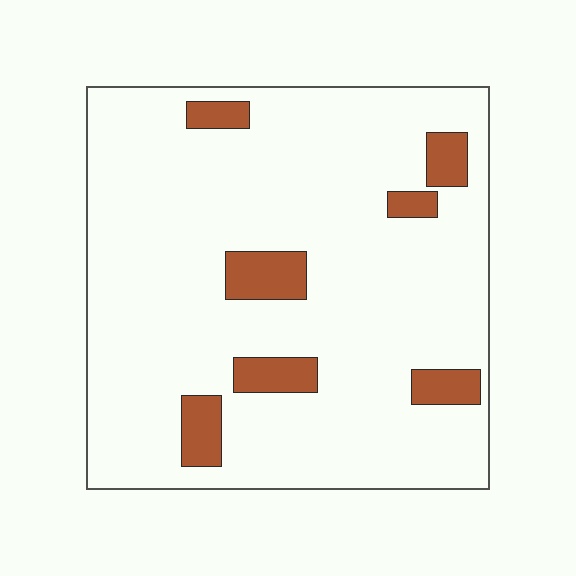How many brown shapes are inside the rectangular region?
7.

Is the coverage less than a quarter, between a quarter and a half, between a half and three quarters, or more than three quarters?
Less than a quarter.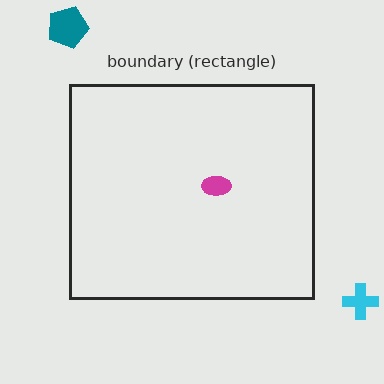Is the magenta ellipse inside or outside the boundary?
Inside.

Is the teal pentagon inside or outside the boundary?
Outside.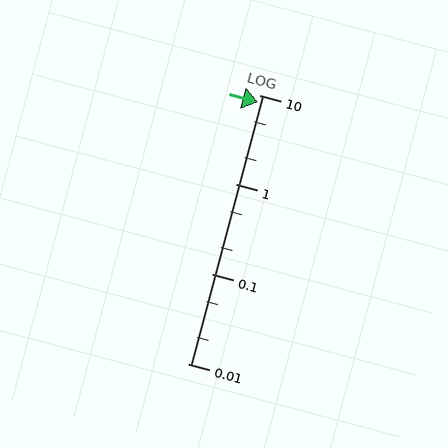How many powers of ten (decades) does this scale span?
The scale spans 3 decades, from 0.01 to 10.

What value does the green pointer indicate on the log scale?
The pointer indicates approximately 8.2.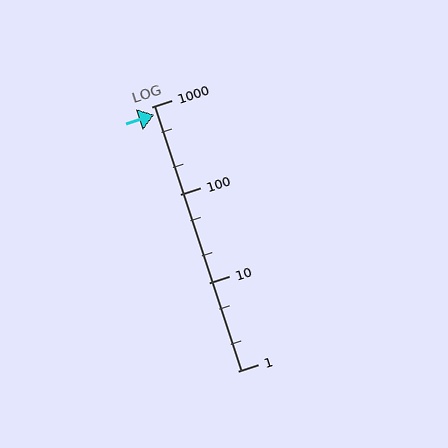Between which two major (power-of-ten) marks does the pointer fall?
The pointer is between 100 and 1000.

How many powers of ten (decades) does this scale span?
The scale spans 3 decades, from 1 to 1000.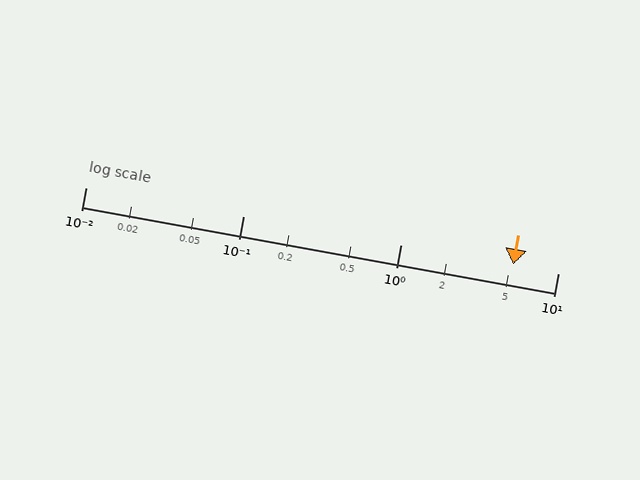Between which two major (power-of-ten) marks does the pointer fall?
The pointer is between 1 and 10.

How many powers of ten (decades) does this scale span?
The scale spans 3 decades, from 0.01 to 10.